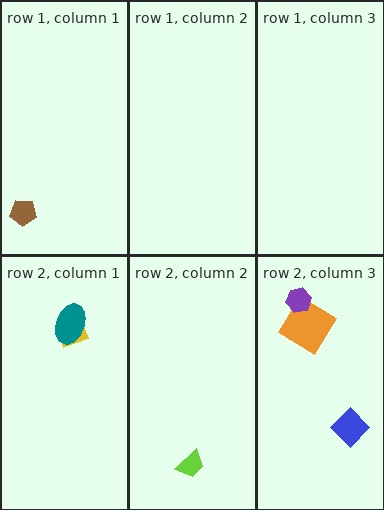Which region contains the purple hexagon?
The row 2, column 3 region.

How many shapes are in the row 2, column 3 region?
3.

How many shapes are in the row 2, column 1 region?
2.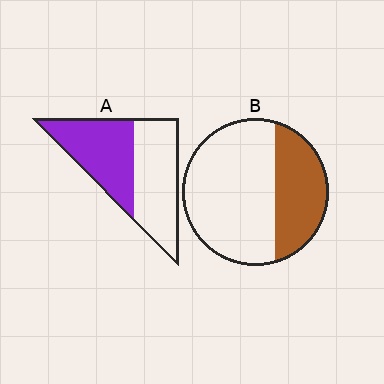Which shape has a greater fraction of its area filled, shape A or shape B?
Shape A.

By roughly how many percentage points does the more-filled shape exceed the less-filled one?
By roughly 15 percentage points (A over B).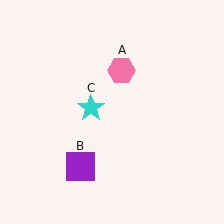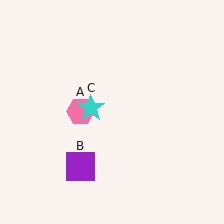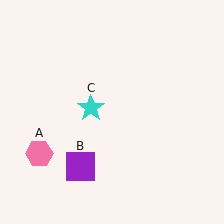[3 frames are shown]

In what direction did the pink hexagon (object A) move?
The pink hexagon (object A) moved down and to the left.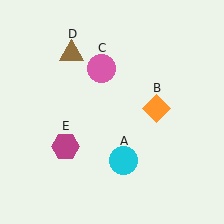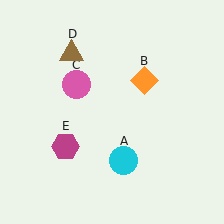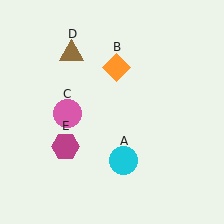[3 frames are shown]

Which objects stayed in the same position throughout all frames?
Cyan circle (object A) and brown triangle (object D) and magenta hexagon (object E) remained stationary.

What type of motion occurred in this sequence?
The orange diamond (object B), pink circle (object C) rotated counterclockwise around the center of the scene.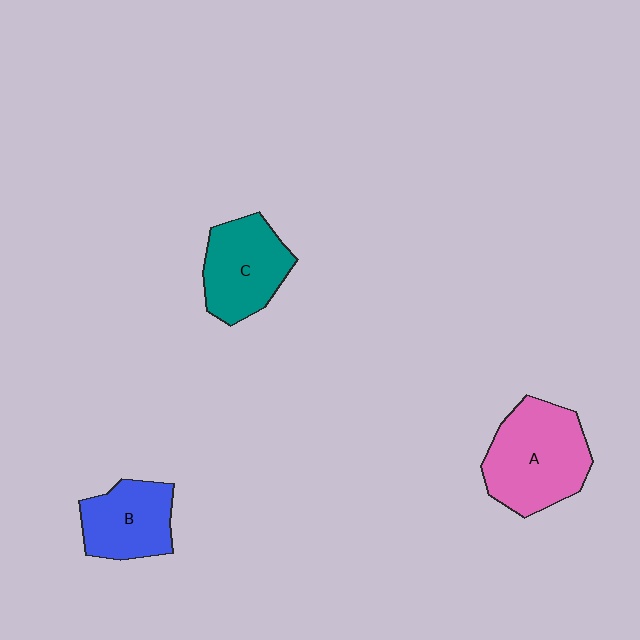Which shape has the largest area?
Shape A (pink).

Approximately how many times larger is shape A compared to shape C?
Approximately 1.3 times.